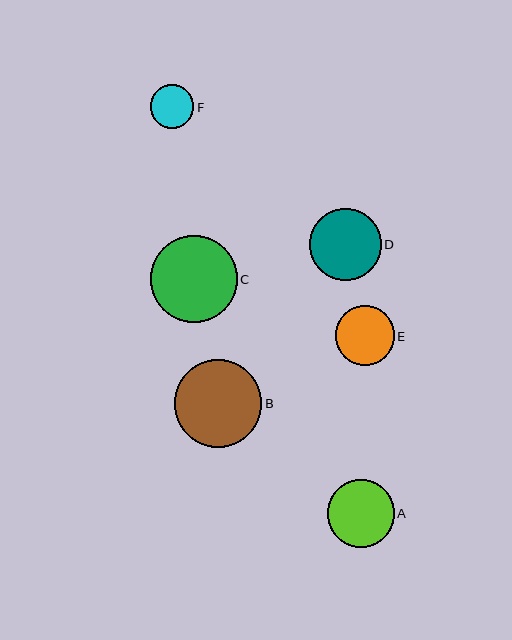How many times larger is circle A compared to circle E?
Circle A is approximately 1.1 times the size of circle E.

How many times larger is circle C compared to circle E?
Circle C is approximately 1.5 times the size of circle E.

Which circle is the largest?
Circle B is the largest with a size of approximately 87 pixels.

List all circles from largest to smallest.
From largest to smallest: B, C, D, A, E, F.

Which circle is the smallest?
Circle F is the smallest with a size of approximately 44 pixels.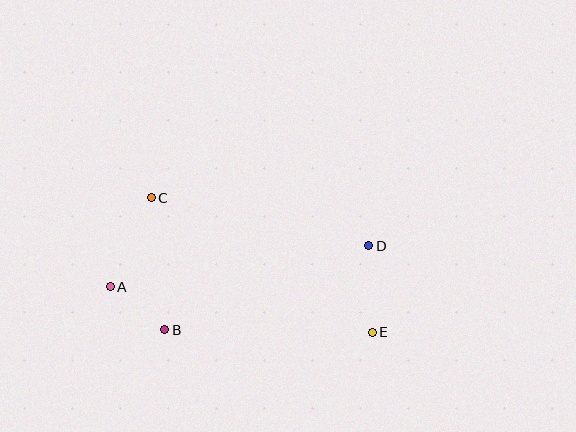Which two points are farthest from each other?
Points A and E are farthest from each other.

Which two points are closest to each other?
Points A and B are closest to each other.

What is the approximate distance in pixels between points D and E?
The distance between D and E is approximately 87 pixels.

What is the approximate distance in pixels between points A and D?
The distance between A and D is approximately 262 pixels.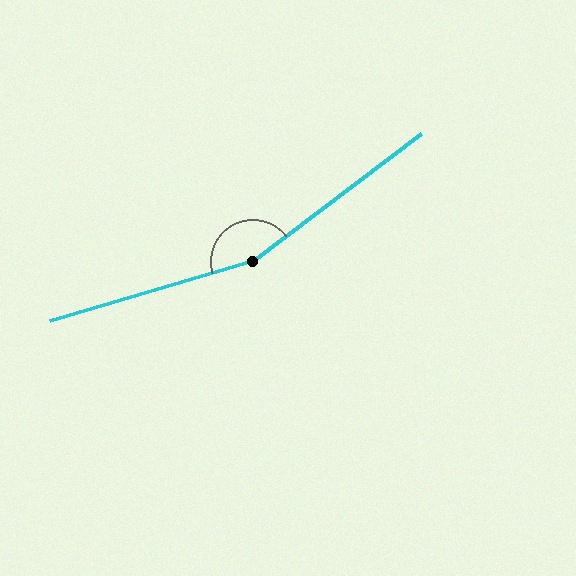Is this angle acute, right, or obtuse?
It is obtuse.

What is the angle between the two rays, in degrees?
Approximately 159 degrees.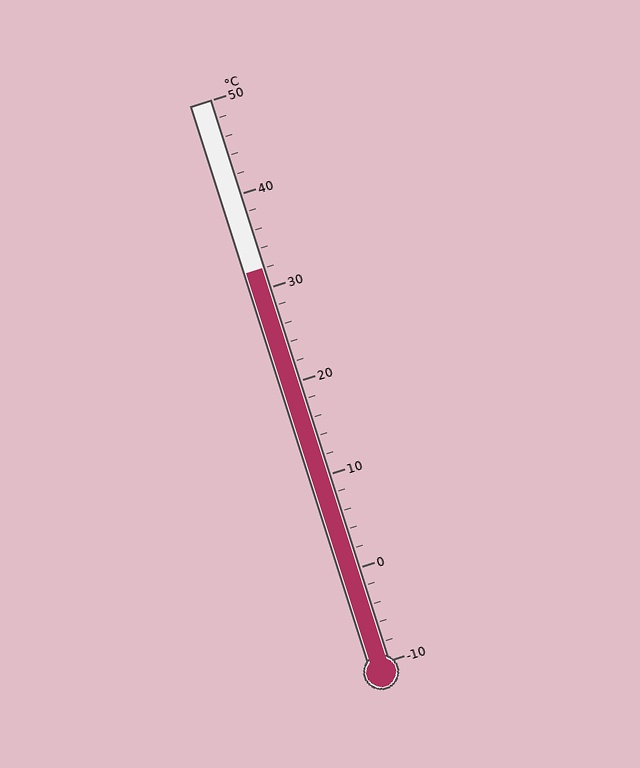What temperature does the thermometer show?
The thermometer shows approximately 32°C.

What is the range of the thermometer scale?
The thermometer scale ranges from -10°C to 50°C.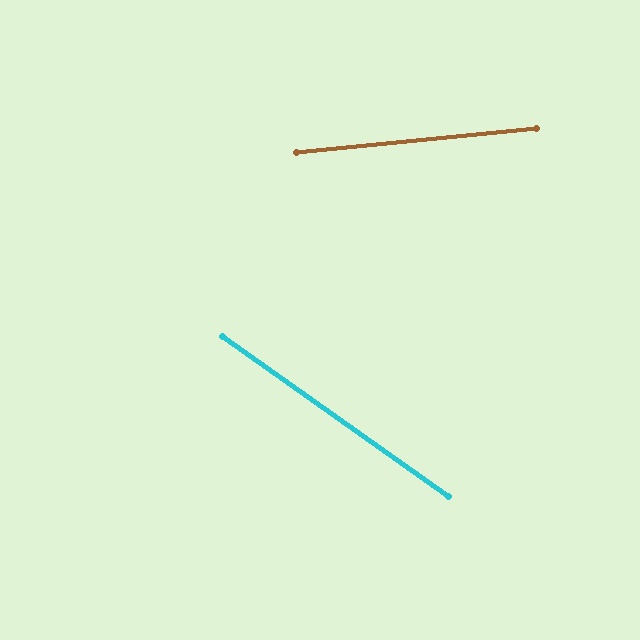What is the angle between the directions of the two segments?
Approximately 41 degrees.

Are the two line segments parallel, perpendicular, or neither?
Neither parallel nor perpendicular — they differ by about 41°.